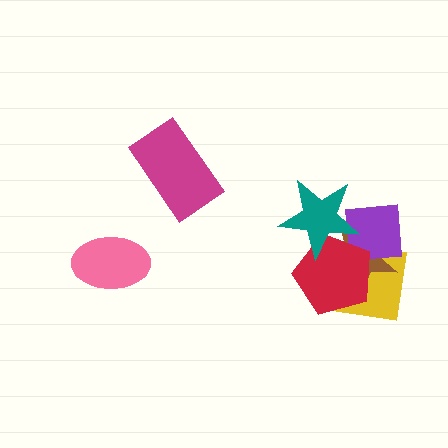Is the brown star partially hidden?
Yes, it is partially covered by another shape.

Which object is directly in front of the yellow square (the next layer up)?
The brown star is directly in front of the yellow square.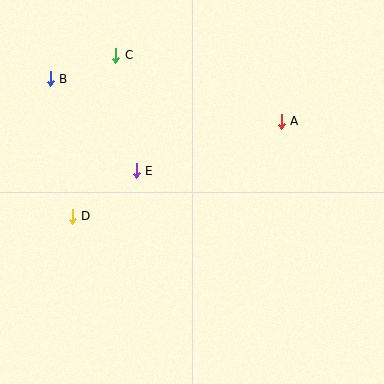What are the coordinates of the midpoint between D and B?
The midpoint between D and B is at (61, 148).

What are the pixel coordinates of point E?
Point E is at (136, 171).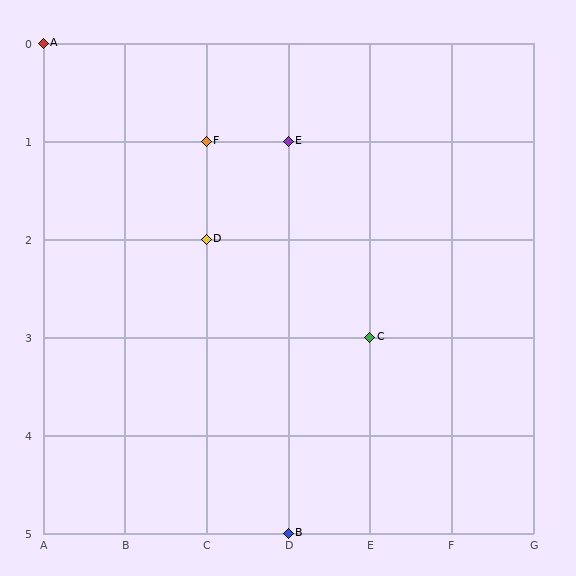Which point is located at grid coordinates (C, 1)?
Point F is at (C, 1).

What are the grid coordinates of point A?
Point A is at grid coordinates (A, 0).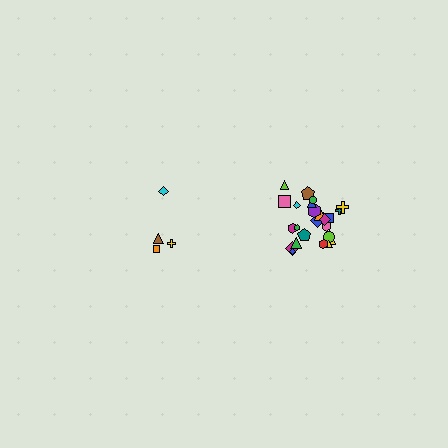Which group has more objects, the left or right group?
The right group.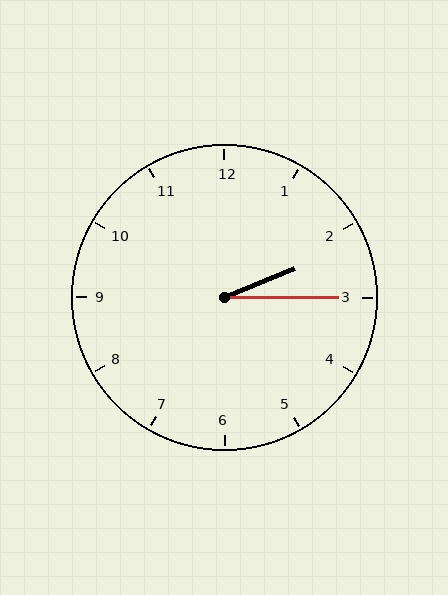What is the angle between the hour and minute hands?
Approximately 22 degrees.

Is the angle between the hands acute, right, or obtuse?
It is acute.